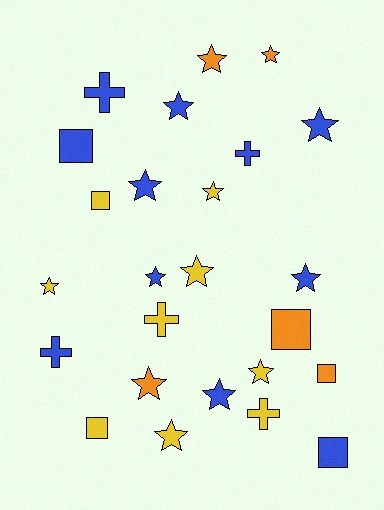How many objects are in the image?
There are 25 objects.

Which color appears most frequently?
Blue, with 11 objects.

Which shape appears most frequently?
Star, with 14 objects.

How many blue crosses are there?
There are 3 blue crosses.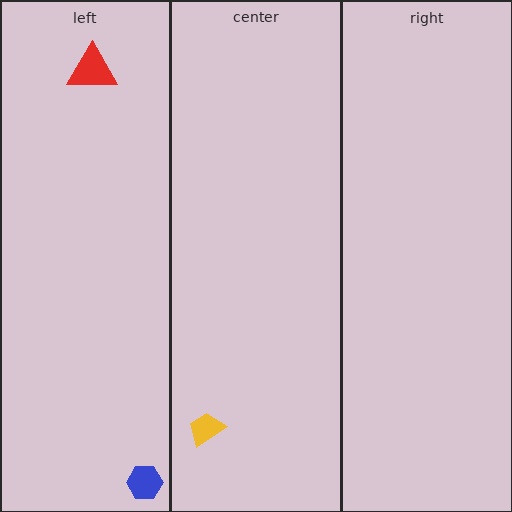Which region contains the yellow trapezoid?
The center region.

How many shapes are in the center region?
1.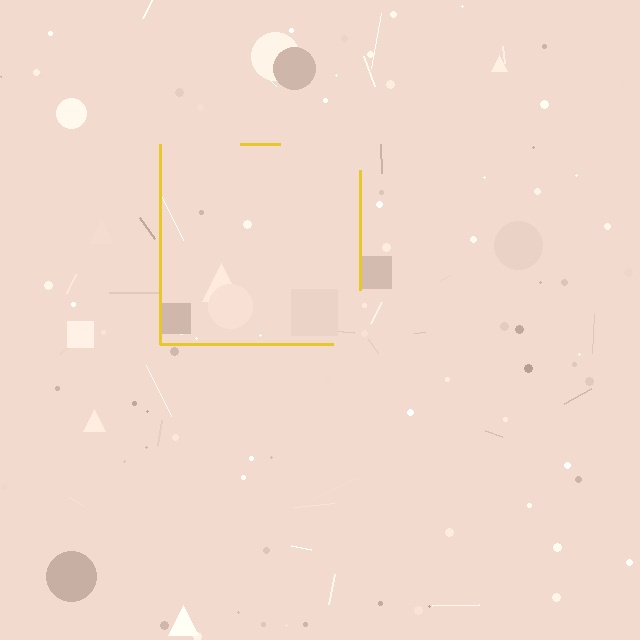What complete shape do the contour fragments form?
The contour fragments form a square.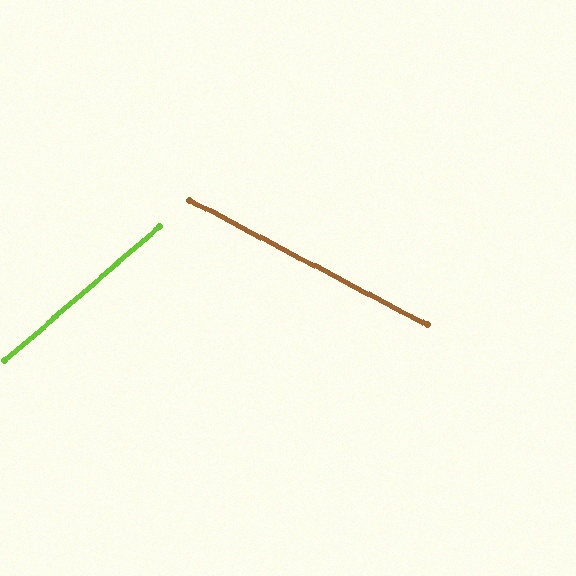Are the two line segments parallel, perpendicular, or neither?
Neither parallel nor perpendicular — they differ by about 69°.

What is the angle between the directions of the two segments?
Approximately 69 degrees.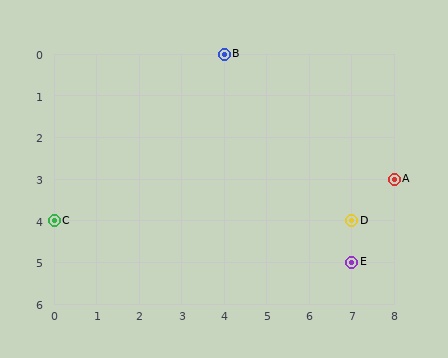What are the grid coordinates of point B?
Point B is at grid coordinates (4, 0).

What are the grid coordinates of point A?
Point A is at grid coordinates (8, 3).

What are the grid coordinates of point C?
Point C is at grid coordinates (0, 4).